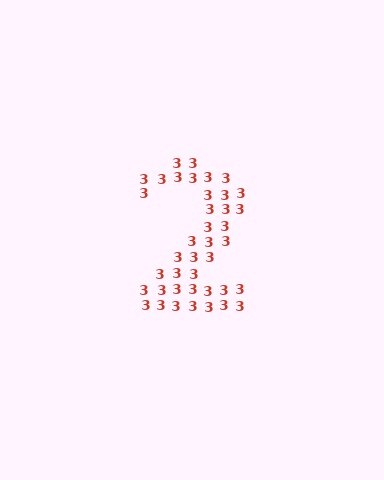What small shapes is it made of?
It is made of small digit 3's.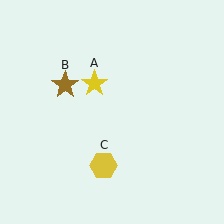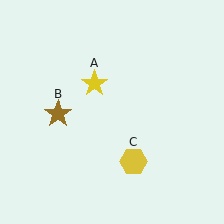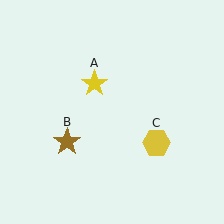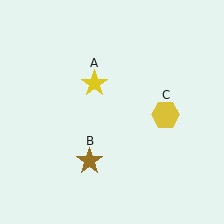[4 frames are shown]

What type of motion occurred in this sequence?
The brown star (object B), yellow hexagon (object C) rotated counterclockwise around the center of the scene.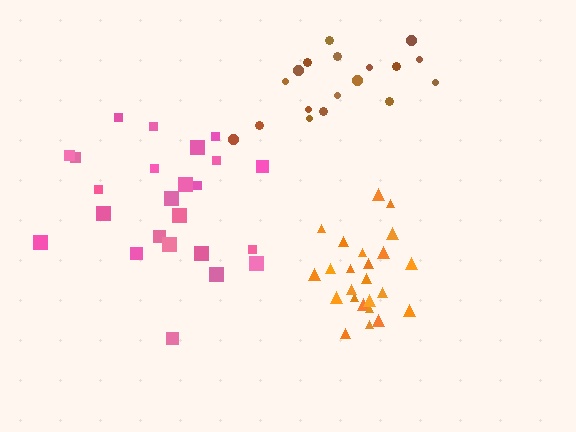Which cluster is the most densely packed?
Orange.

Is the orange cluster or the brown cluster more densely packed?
Orange.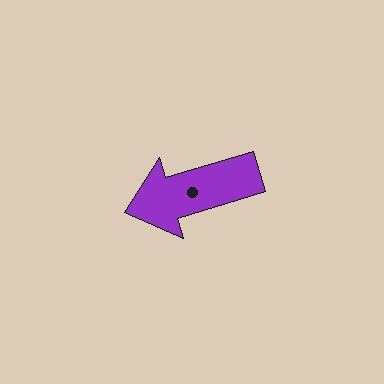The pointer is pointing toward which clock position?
Roughly 8 o'clock.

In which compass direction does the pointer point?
West.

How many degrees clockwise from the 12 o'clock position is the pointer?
Approximately 253 degrees.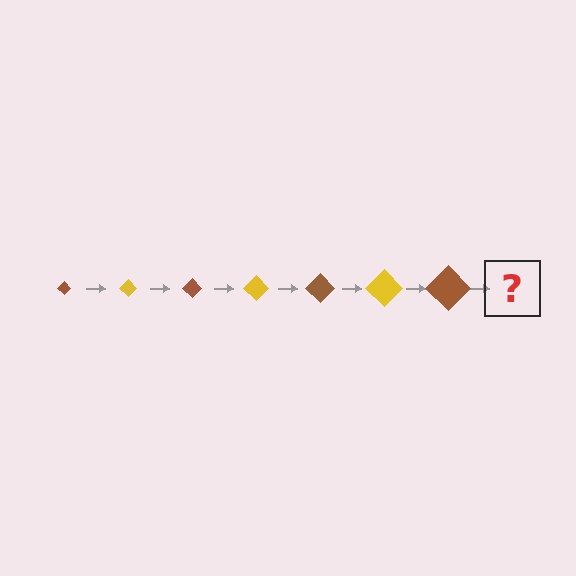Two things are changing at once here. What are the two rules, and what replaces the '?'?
The two rules are that the diamond grows larger each step and the color cycles through brown and yellow. The '?' should be a yellow diamond, larger than the previous one.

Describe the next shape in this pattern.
It should be a yellow diamond, larger than the previous one.